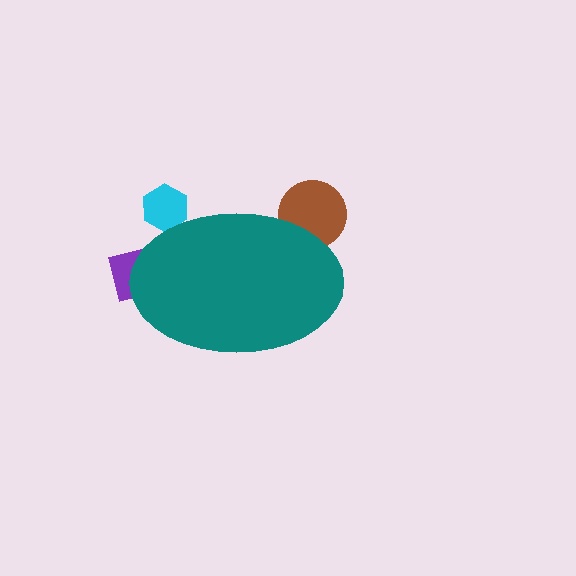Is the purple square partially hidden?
Yes, the purple square is partially hidden behind the teal ellipse.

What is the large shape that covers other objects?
A teal ellipse.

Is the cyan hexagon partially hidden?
Yes, the cyan hexagon is partially hidden behind the teal ellipse.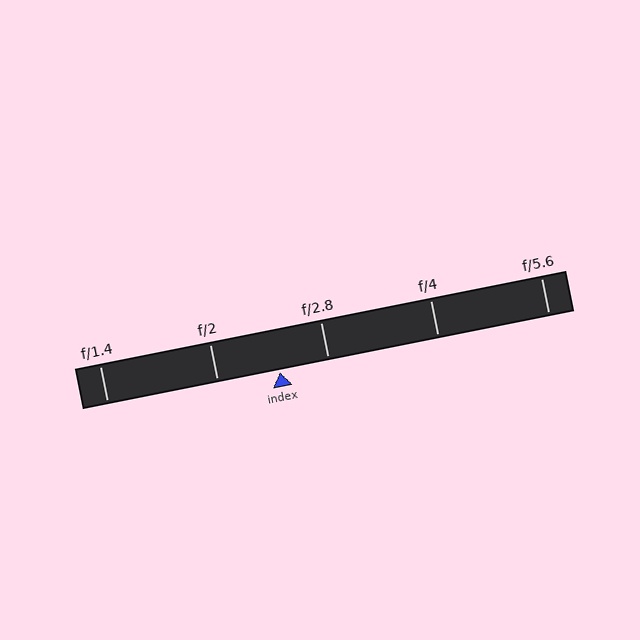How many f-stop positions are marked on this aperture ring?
There are 5 f-stop positions marked.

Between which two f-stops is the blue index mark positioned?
The index mark is between f/2 and f/2.8.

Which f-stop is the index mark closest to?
The index mark is closest to f/2.8.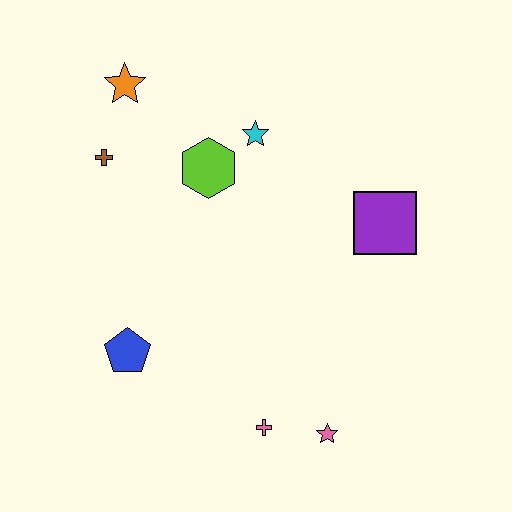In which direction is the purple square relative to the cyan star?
The purple square is to the right of the cyan star.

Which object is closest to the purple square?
The cyan star is closest to the purple square.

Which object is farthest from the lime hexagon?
The pink star is farthest from the lime hexagon.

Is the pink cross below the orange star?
Yes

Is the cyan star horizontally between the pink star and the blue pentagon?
Yes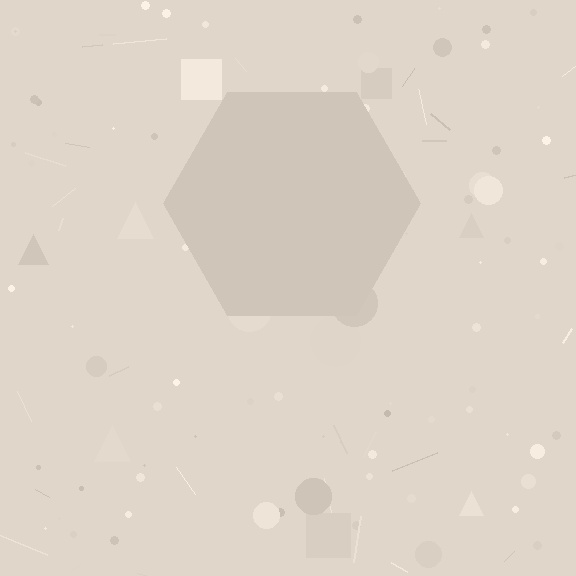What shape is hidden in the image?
A hexagon is hidden in the image.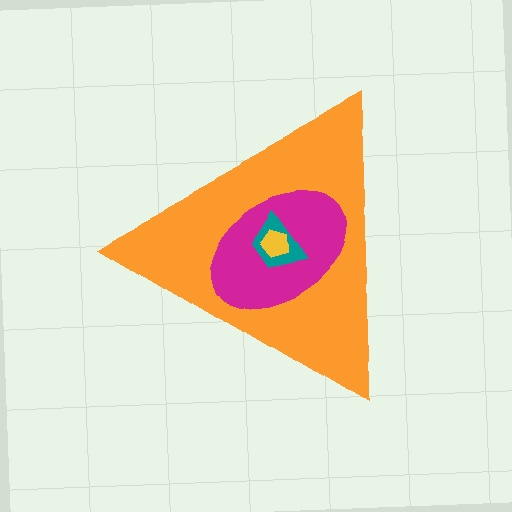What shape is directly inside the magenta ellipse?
The teal trapezoid.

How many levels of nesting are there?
4.